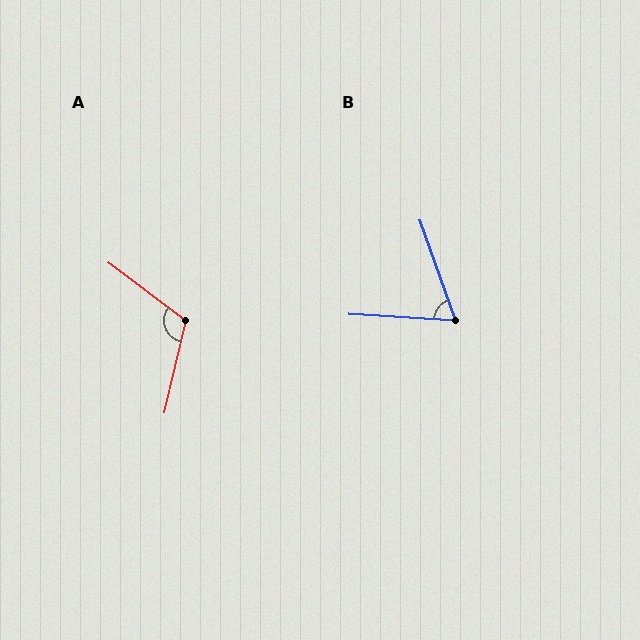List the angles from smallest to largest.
B (67°), A (114°).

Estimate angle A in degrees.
Approximately 114 degrees.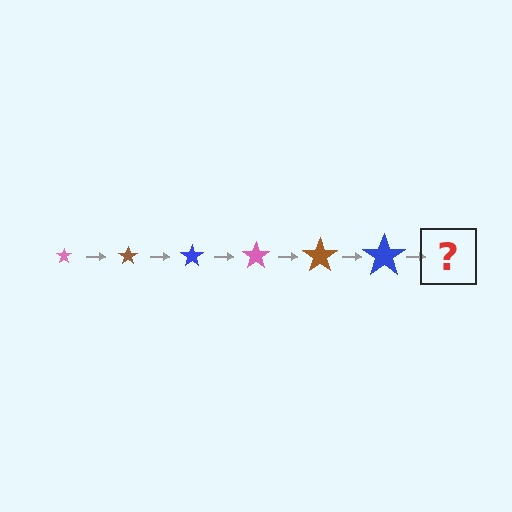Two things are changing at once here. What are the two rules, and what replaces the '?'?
The two rules are that the star grows larger each step and the color cycles through pink, brown, and blue. The '?' should be a pink star, larger than the previous one.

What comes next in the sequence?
The next element should be a pink star, larger than the previous one.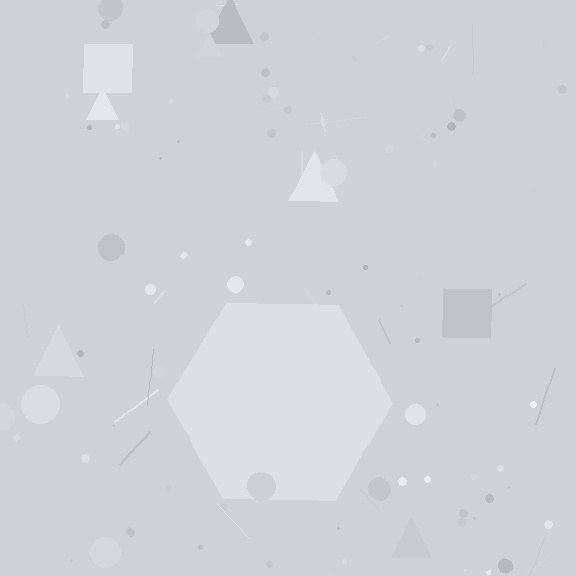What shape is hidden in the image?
A hexagon is hidden in the image.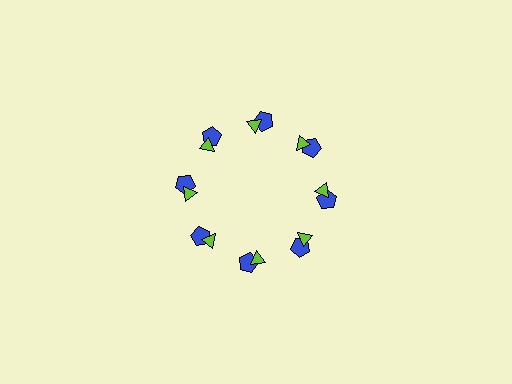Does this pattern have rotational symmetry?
Yes, this pattern has 8-fold rotational symmetry. It looks the same after rotating 45 degrees around the center.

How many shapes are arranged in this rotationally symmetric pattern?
There are 16 shapes, arranged in 8 groups of 2.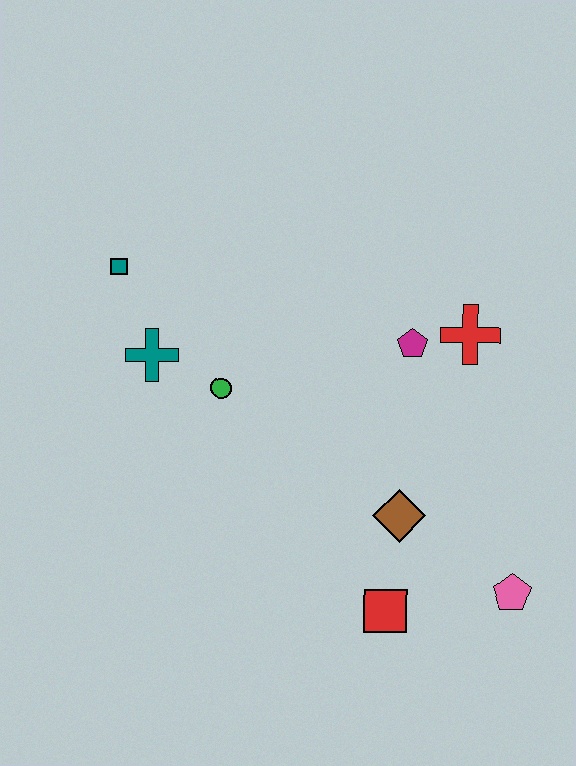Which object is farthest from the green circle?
The pink pentagon is farthest from the green circle.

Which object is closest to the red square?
The brown diamond is closest to the red square.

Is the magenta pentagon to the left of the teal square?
No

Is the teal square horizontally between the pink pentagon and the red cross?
No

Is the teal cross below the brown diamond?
No